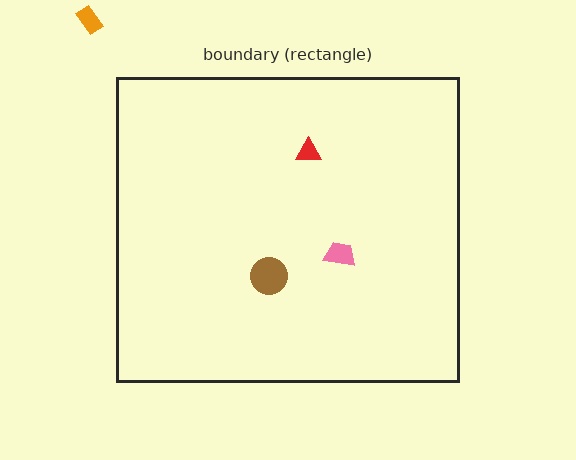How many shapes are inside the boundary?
3 inside, 1 outside.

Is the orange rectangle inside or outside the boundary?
Outside.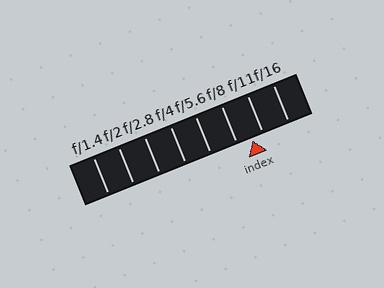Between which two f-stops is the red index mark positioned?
The index mark is between f/8 and f/11.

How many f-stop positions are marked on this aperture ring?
There are 8 f-stop positions marked.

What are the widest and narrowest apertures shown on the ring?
The widest aperture shown is f/1.4 and the narrowest is f/16.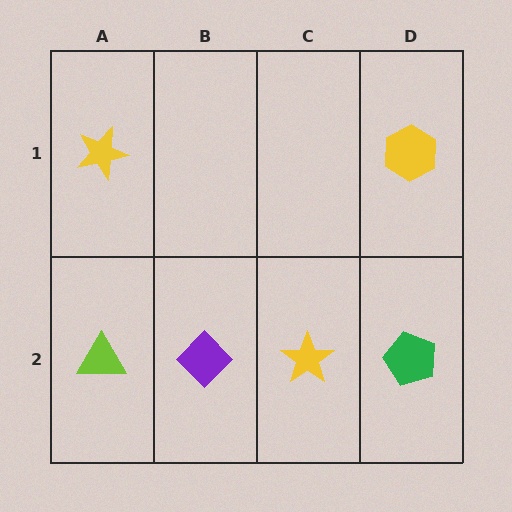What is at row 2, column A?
A lime triangle.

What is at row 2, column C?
A yellow star.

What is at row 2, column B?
A purple diamond.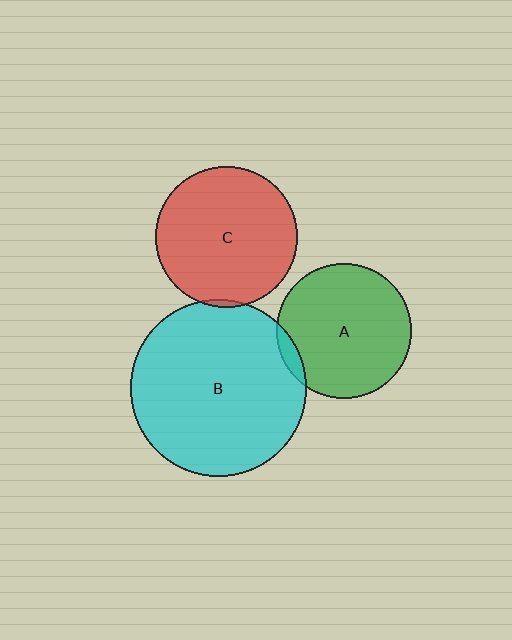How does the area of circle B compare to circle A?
Approximately 1.7 times.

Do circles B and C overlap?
Yes.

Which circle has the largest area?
Circle B (cyan).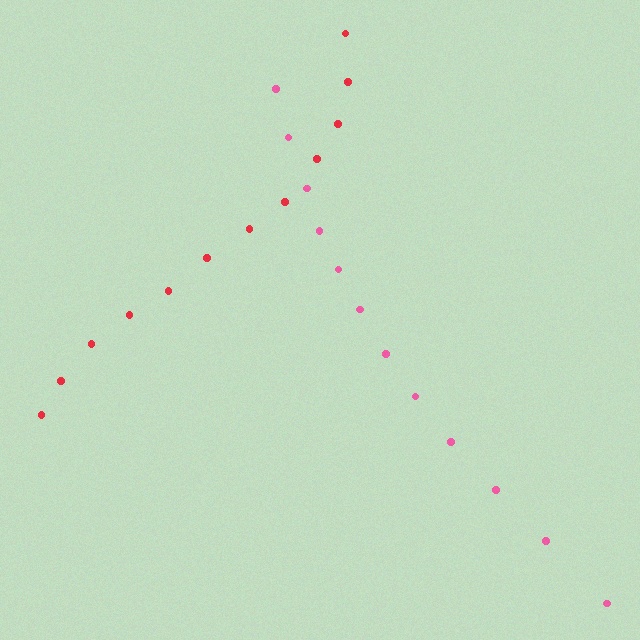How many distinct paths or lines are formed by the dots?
There are 2 distinct paths.